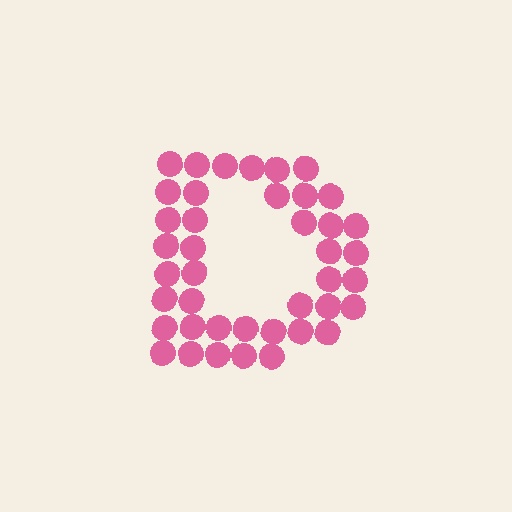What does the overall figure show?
The overall figure shows the letter D.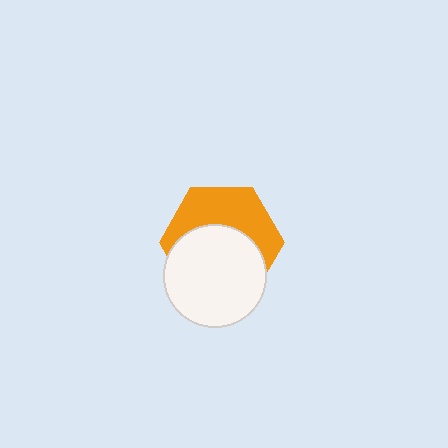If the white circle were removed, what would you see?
You would see the complete orange hexagon.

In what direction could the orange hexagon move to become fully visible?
The orange hexagon could move up. That would shift it out from behind the white circle entirely.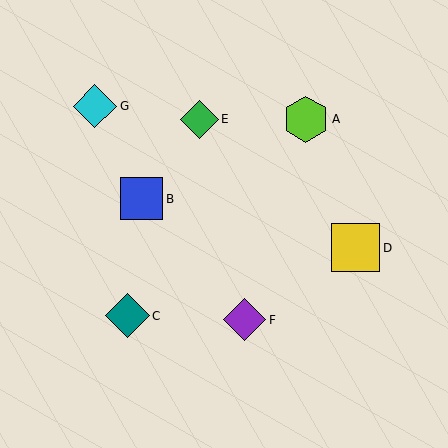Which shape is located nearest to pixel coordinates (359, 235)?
The yellow square (labeled D) at (356, 248) is nearest to that location.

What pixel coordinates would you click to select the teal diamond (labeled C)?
Click at (128, 316) to select the teal diamond C.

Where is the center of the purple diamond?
The center of the purple diamond is at (245, 320).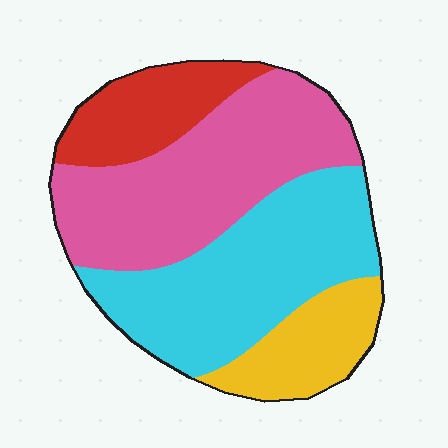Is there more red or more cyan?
Cyan.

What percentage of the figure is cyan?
Cyan covers roughly 35% of the figure.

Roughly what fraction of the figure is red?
Red takes up less than a quarter of the figure.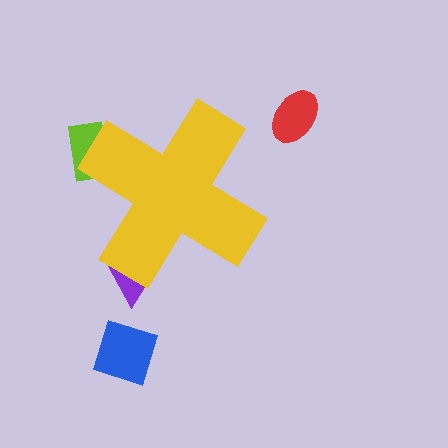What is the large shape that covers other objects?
A yellow cross.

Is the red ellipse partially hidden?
No, the red ellipse is fully visible.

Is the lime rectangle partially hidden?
Yes, the lime rectangle is partially hidden behind the yellow cross.